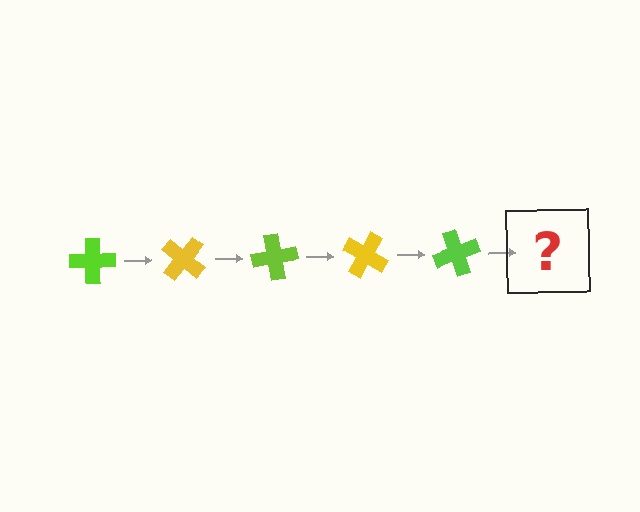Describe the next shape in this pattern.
It should be a yellow cross, rotated 200 degrees from the start.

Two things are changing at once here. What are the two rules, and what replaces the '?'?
The two rules are that it rotates 40 degrees each step and the color cycles through lime and yellow. The '?' should be a yellow cross, rotated 200 degrees from the start.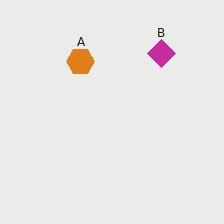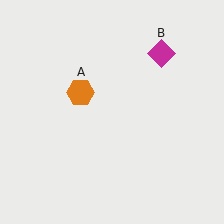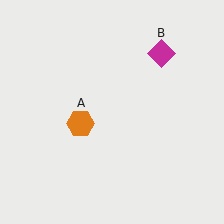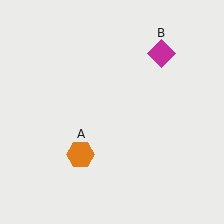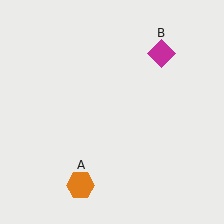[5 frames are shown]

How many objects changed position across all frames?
1 object changed position: orange hexagon (object A).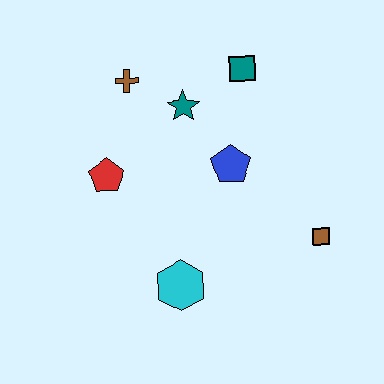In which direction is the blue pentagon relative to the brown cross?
The blue pentagon is to the right of the brown cross.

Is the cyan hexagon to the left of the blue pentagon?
Yes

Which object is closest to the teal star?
The brown cross is closest to the teal star.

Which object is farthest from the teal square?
The cyan hexagon is farthest from the teal square.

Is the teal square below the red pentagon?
No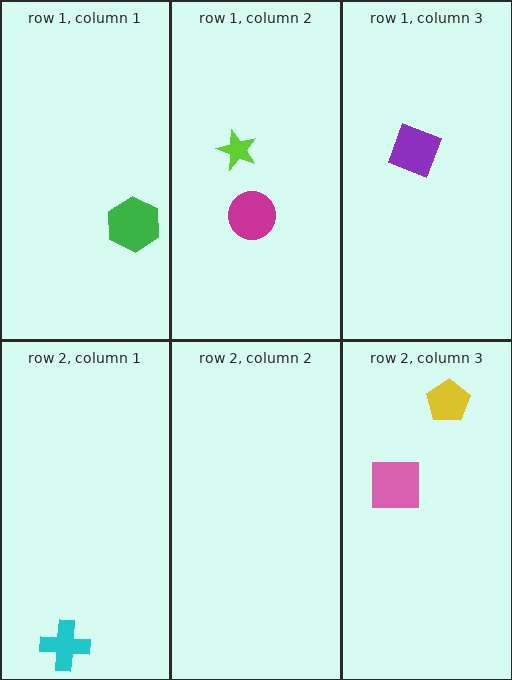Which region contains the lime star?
The row 1, column 2 region.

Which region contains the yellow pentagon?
The row 2, column 3 region.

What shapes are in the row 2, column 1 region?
The cyan cross.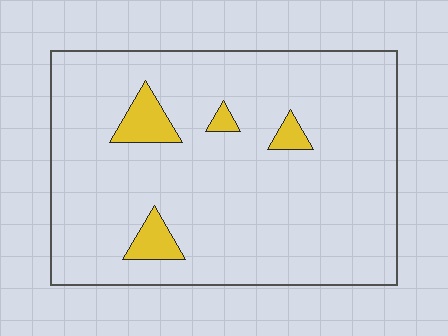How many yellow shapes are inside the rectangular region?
4.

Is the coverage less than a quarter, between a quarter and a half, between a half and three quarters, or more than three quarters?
Less than a quarter.